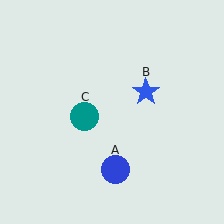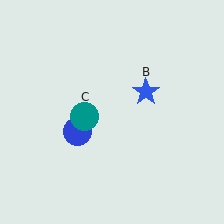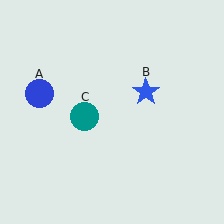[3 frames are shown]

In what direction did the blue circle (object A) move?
The blue circle (object A) moved up and to the left.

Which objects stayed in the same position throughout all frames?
Blue star (object B) and teal circle (object C) remained stationary.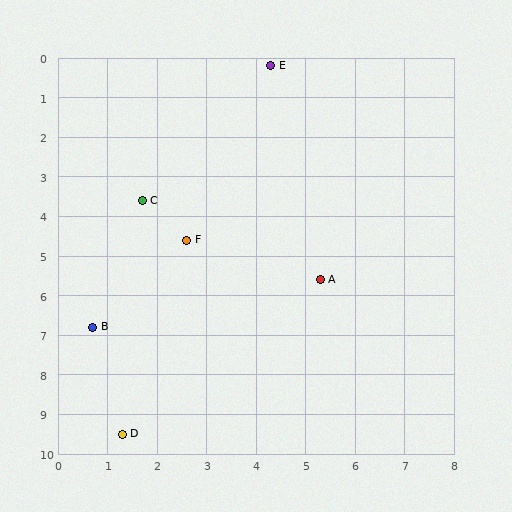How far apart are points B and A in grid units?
Points B and A are about 4.8 grid units apart.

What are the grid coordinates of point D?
Point D is at approximately (1.3, 9.5).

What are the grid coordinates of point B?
Point B is at approximately (0.7, 6.8).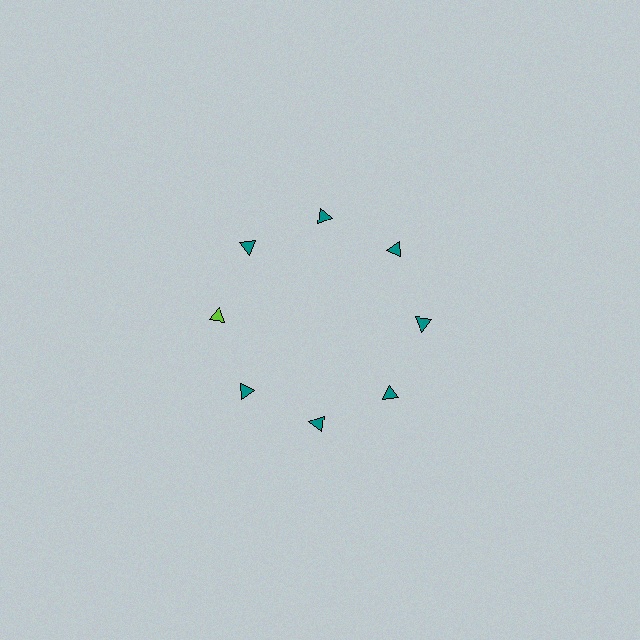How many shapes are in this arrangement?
There are 8 shapes arranged in a ring pattern.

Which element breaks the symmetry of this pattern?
The lime triangle at roughly the 9 o'clock position breaks the symmetry. All other shapes are teal triangles.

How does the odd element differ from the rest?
It has a different color: lime instead of teal.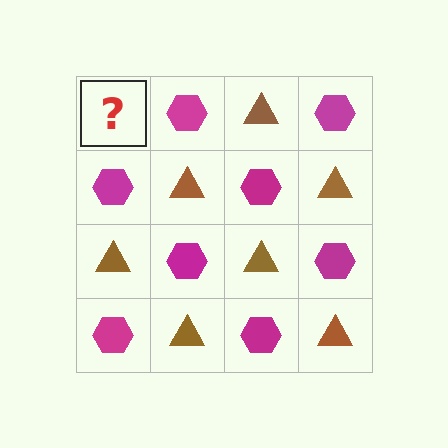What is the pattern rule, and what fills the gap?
The rule is that it alternates brown triangle and magenta hexagon in a checkerboard pattern. The gap should be filled with a brown triangle.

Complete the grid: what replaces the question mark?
The question mark should be replaced with a brown triangle.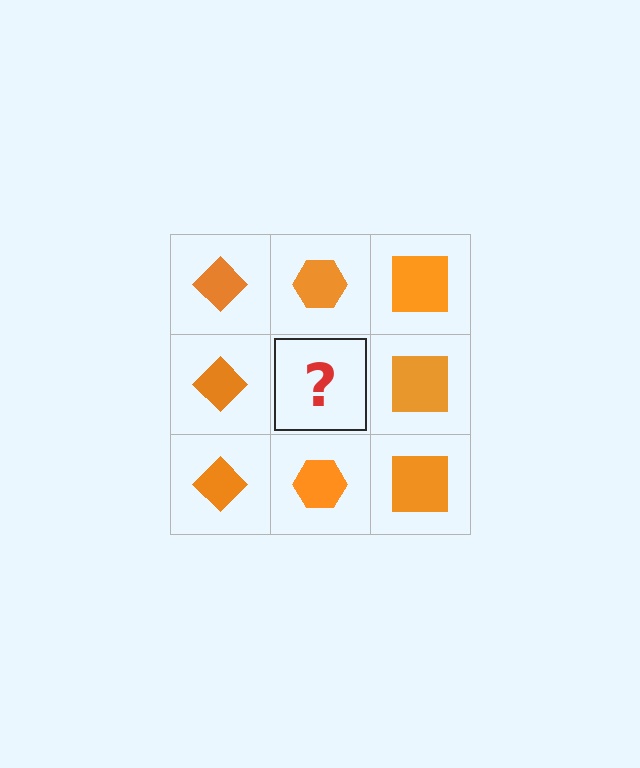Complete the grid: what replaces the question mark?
The question mark should be replaced with an orange hexagon.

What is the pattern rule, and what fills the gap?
The rule is that each column has a consistent shape. The gap should be filled with an orange hexagon.